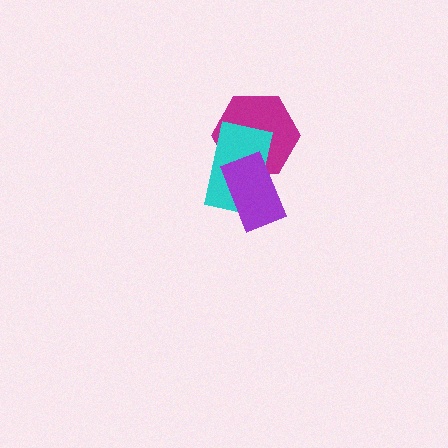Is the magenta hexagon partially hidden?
Yes, it is partially covered by another shape.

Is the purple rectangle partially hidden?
No, no other shape covers it.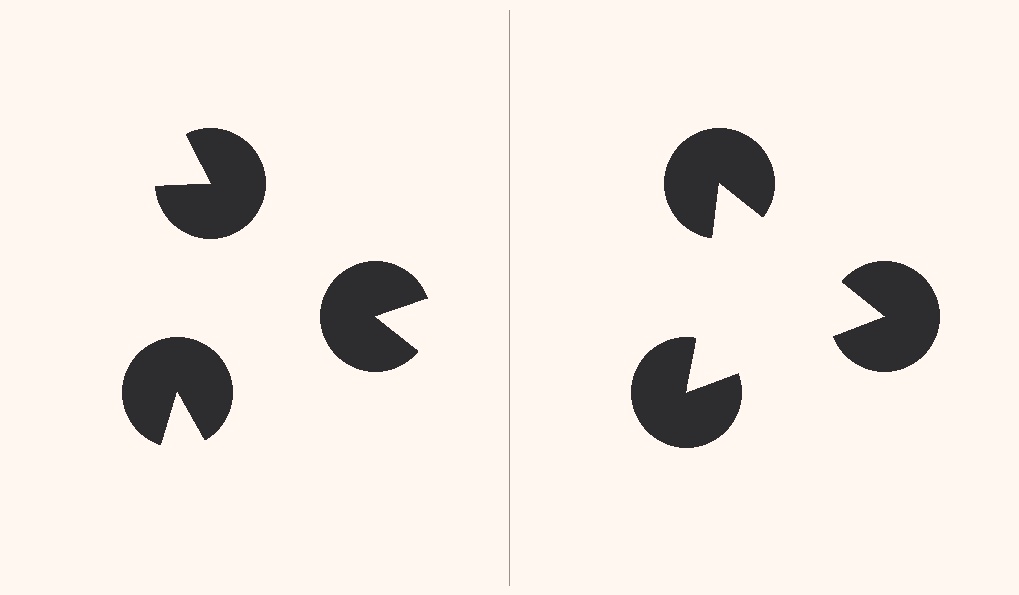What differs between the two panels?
The pac-man discs are positioned identically on both sides; only the wedge orientations differ. On the right they align to a triangle; on the left they are misaligned.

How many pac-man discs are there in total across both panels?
6 — 3 on each side.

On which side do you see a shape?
An illusory triangle appears on the right side. On the left side the wedge cuts are rotated, so no coherent shape forms.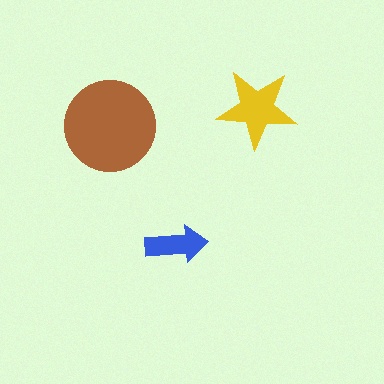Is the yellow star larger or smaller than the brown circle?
Smaller.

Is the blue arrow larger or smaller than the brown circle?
Smaller.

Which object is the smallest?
The blue arrow.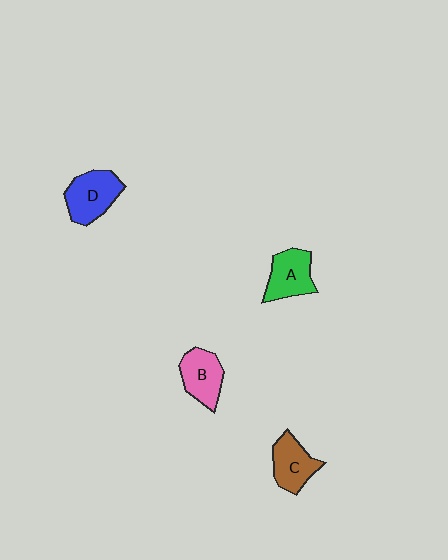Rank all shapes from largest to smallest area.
From largest to smallest: D (blue), A (green), B (pink), C (brown).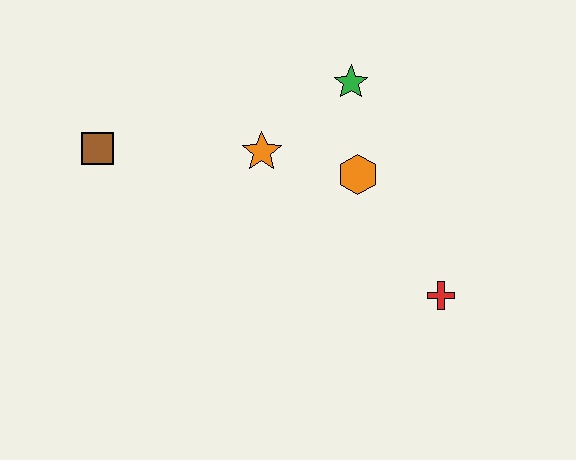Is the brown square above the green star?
No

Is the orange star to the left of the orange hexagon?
Yes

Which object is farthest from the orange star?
The red cross is farthest from the orange star.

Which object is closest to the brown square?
The orange star is closest to the brown square.